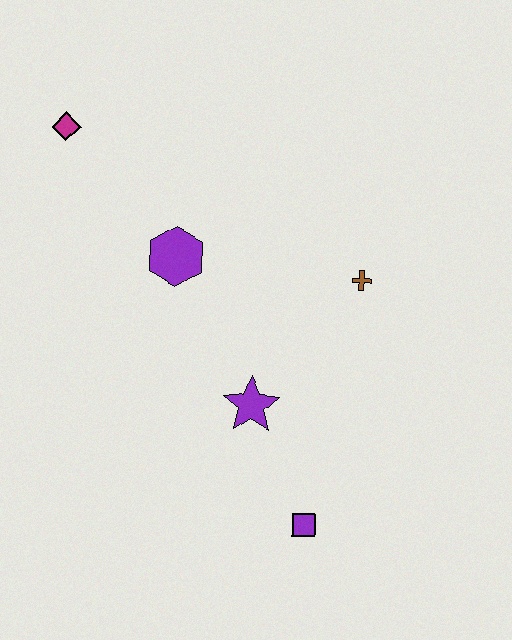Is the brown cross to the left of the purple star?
No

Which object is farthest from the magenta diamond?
The purple square is farthest from the magenta diamond.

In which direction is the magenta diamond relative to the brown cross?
The magenta diamond is to the left of the brown cross.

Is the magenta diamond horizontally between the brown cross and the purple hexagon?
No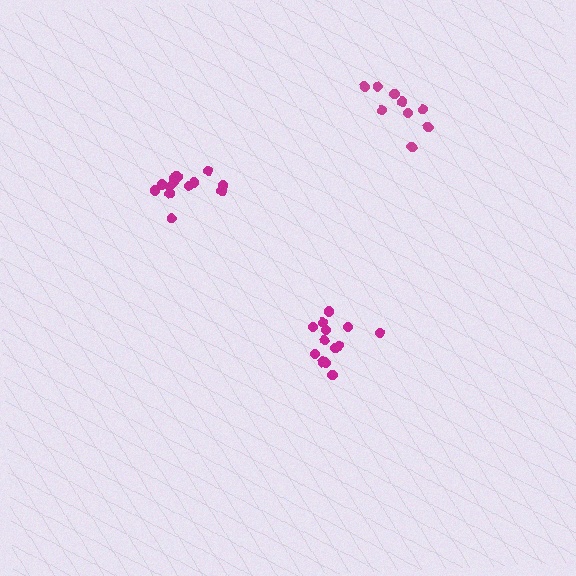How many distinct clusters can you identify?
There are 3 distinct clusters.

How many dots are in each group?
Group 1: 13 dots, Group 2: 9 dots, Group 3: 13 dots (35 total).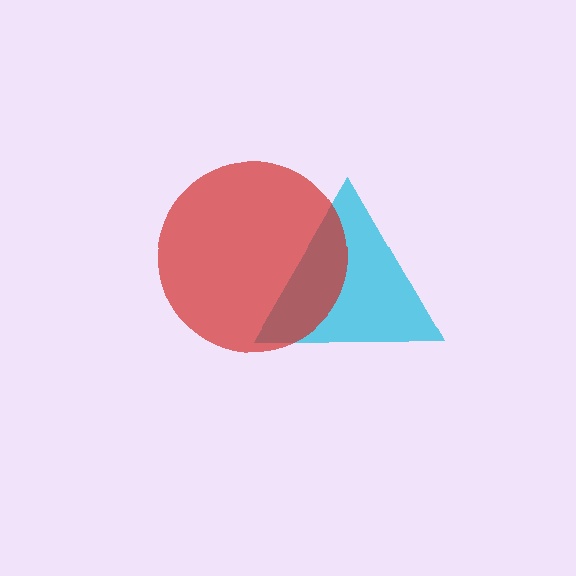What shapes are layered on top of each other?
The layered shapes are: a cyan triangle, a red circle.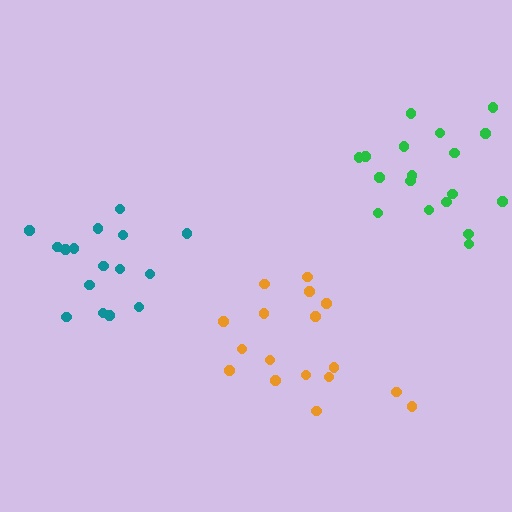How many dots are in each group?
Group 1: 16 dots, Group 2: 18 dots, Group 3: 17 dots (51 total).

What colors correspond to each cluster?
The clusters are colored: teal, green, orange.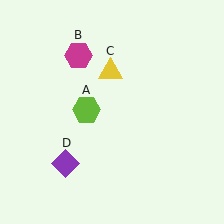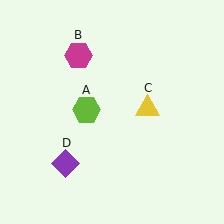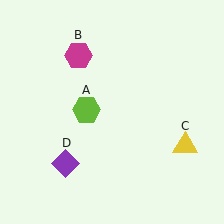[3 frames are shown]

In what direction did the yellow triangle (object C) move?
The yellow triangle (object C) moved down and to the right.